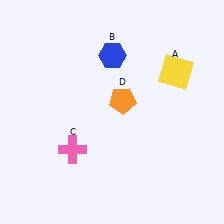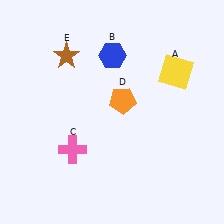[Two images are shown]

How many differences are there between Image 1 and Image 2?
There is 1 difference between the two images.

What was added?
A brown star (E) was added in Image 2.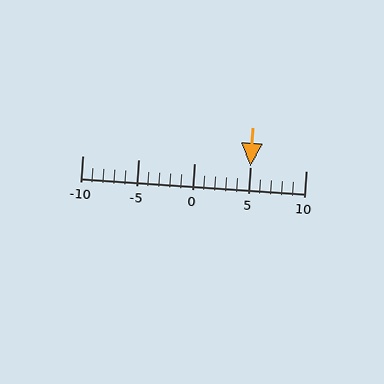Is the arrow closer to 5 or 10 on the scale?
The arrow is closer to 5.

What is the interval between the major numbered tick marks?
The major tick marks are spaced 5 units apart.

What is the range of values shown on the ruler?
The ruler shows values from -10 to 10.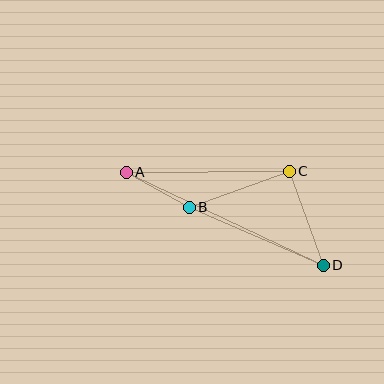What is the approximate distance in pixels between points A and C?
The distance between A and C is approximately 163 pixels.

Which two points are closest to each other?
Points A and B are closest to each other.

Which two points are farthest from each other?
Points A and D are farthest from each other.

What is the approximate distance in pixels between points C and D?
The distance between C and D is approximately 100 pixels.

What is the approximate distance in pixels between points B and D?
The distance between B and D is approximately 146 pixels.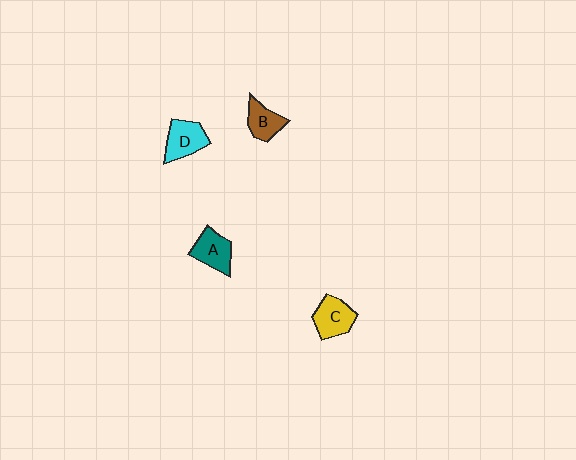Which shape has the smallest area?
Shape B (brown).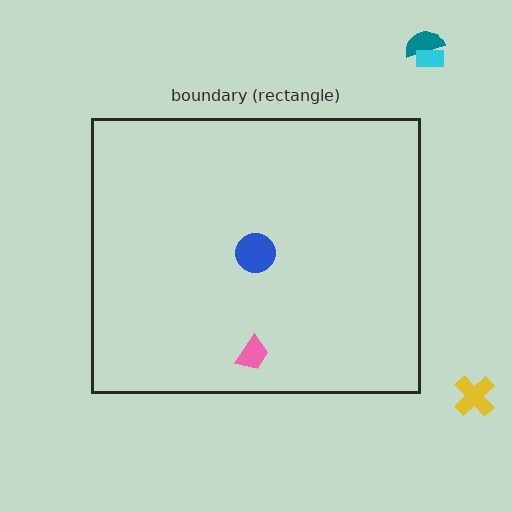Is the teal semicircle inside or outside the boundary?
Outside.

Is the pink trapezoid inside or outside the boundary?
Inside.